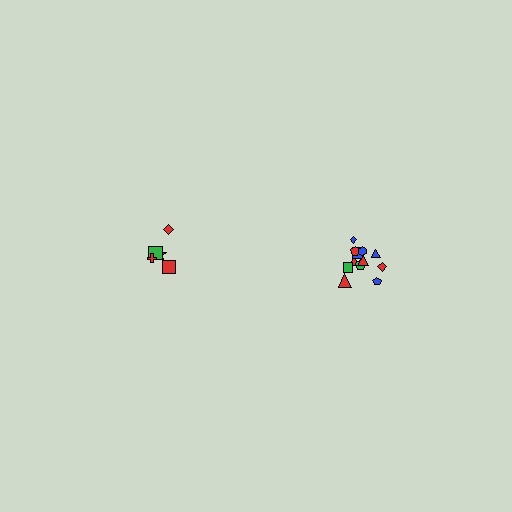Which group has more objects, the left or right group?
The right group.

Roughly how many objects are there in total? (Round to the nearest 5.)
Roughly 15 objects in total.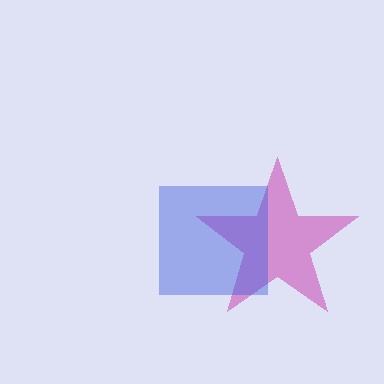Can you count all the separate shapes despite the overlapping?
Yes, there are 2 separate shapes.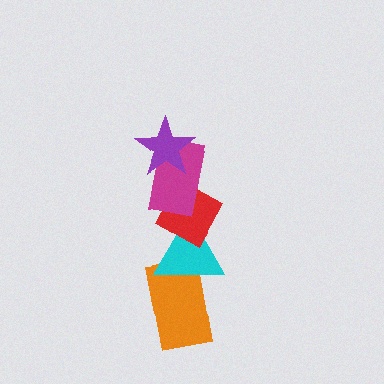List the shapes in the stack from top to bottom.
From top to bottom: the purple star, the magenta rectangle, the red diamond, the cyan triangle, the orange rectangle.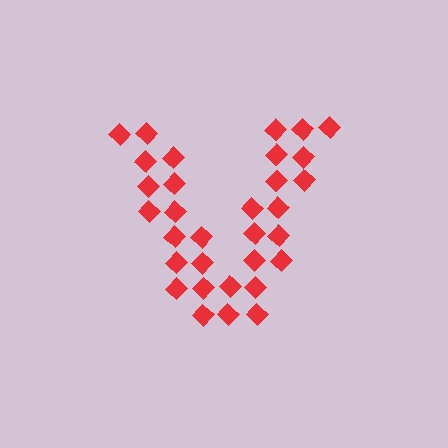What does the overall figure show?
The overall figure shows the letter V.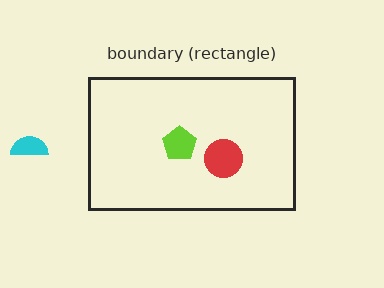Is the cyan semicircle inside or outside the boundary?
Outside.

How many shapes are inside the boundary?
2 inside, 1 outside.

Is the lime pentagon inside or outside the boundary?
Inside.